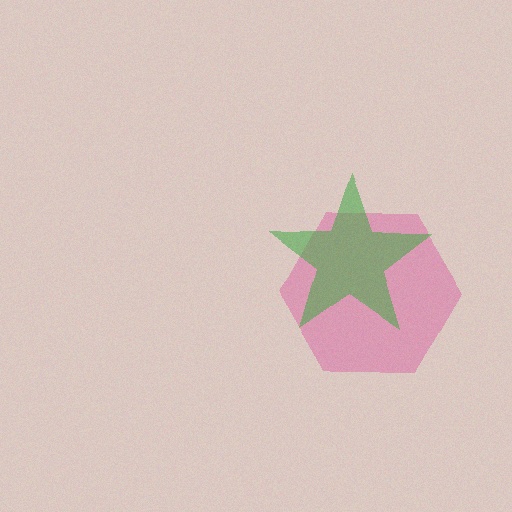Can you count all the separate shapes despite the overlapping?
Yes, there are 2 separate shapes.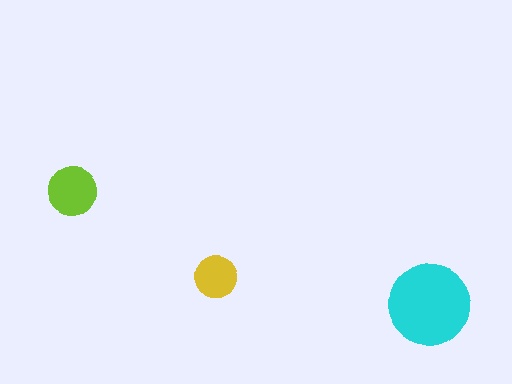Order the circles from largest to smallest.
the cyan one, the lime one, the yellow one.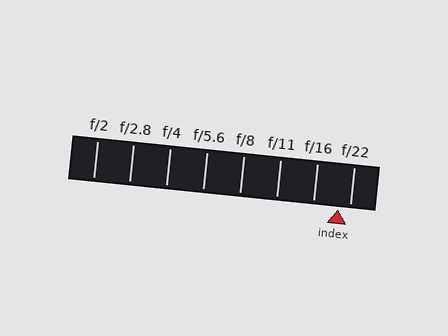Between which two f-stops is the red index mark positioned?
The index mark is between f/16 and f/22.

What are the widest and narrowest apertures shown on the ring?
The widest aperture shown is f/2 and the narrowest is f/22.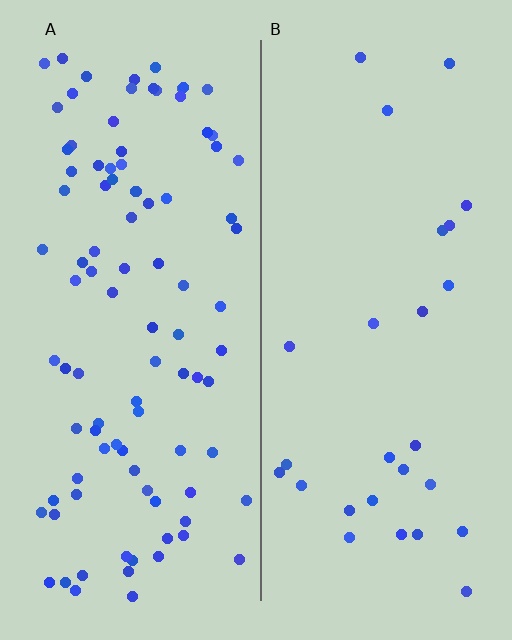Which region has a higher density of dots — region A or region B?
A (the left).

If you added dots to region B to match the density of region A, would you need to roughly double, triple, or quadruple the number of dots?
Approximately quadruple.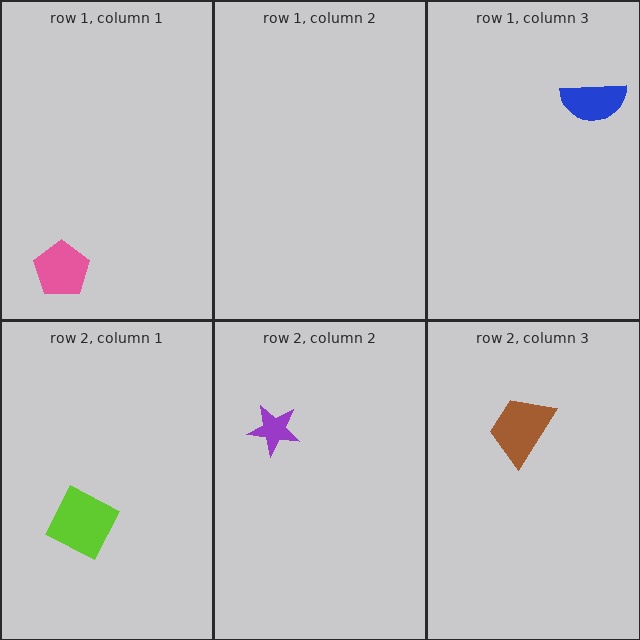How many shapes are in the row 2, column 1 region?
1.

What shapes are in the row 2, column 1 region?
The lime square.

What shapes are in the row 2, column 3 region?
The brown trapezoid.